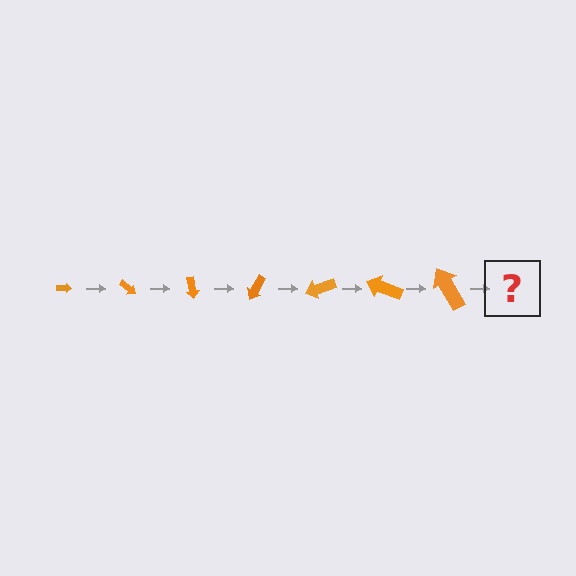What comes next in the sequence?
The next element should be an arrow, larger than the previous one and rotated 280 degrees from the start.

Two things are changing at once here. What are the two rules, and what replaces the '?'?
The two rules are that the arrow grows larger each step and it rotates 40 degrees each step. The '?' should be an arrow, larger than the previous one and rotated 280 degrees from the start.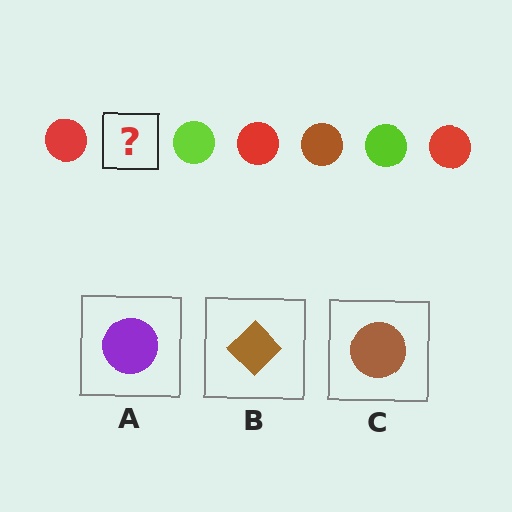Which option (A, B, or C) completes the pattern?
C.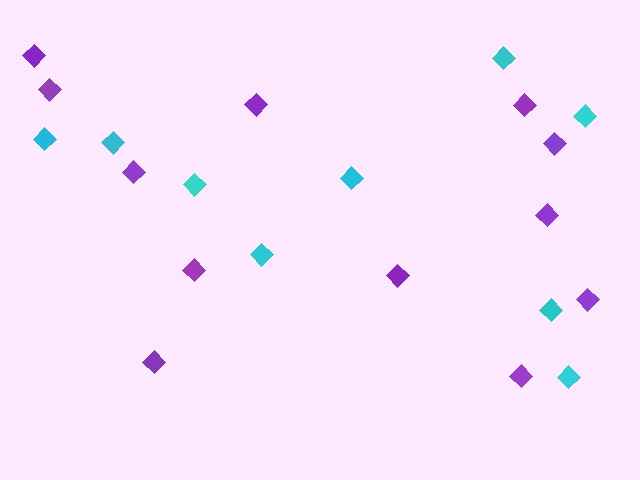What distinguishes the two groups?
There are 2 groups: one group of purple diamonds (12) and one group of cyan diamonds (9).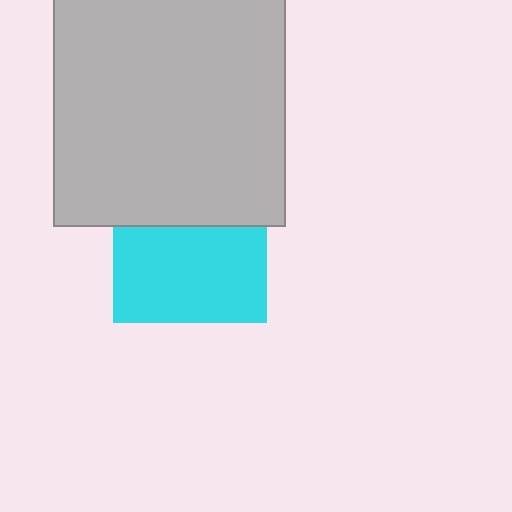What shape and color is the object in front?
The object in front is a light gray square.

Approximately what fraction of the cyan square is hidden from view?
Roughly 38% of the cyan square is hidden behind the light gray square.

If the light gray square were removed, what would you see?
You would see the complete cyan square.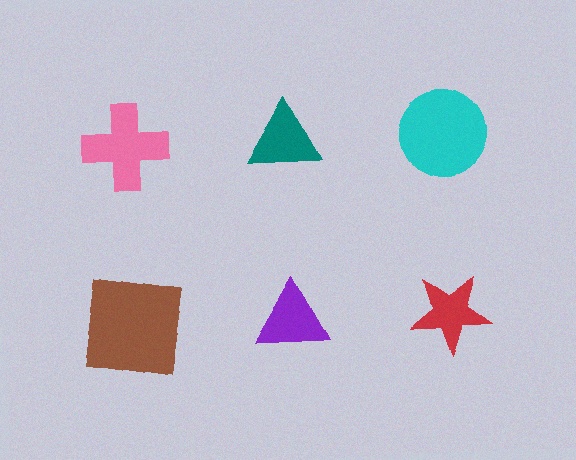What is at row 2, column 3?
A red star.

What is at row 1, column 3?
A cyan circle.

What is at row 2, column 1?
A brown square.